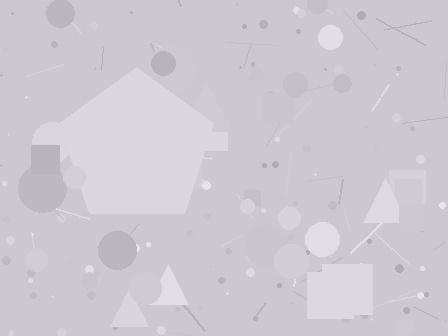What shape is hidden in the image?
A pentagon is hidden in the image.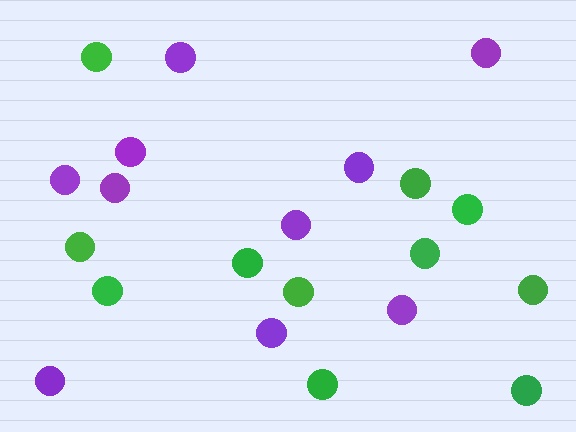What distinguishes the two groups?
There are 2 groups: one group of green circles (11) and one group of purple circles (10).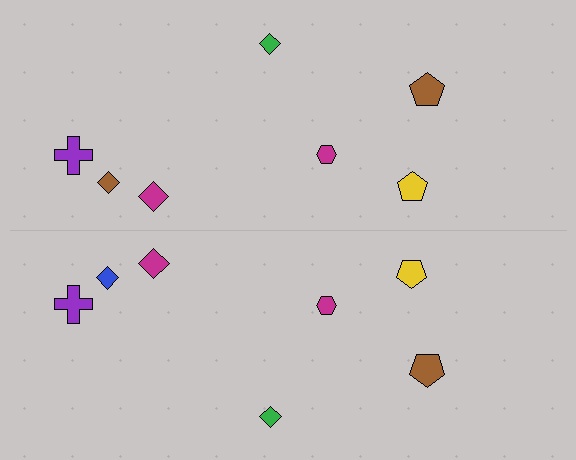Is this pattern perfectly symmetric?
No, the pattern is not perfectly symmetric. The blue diamond on the bottom side breaks the symmetry — its mirror counterpart is brown.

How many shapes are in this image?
There are 14 shapes in this image.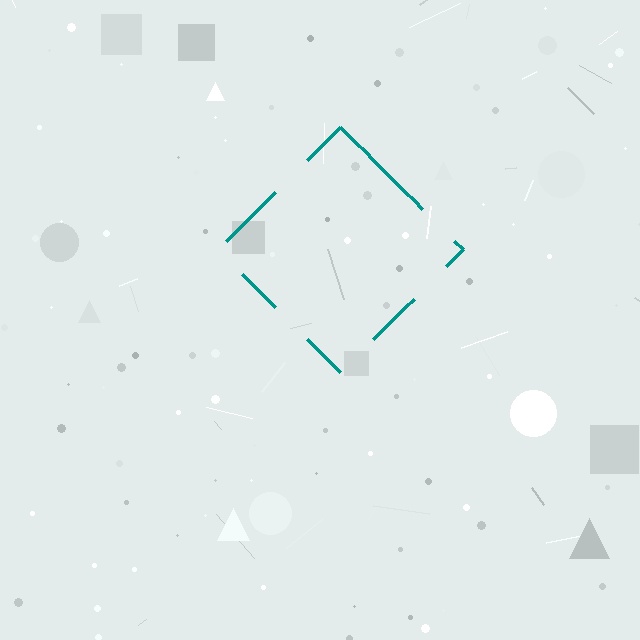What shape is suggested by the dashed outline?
The dashed outline suggests a diamond.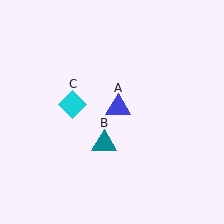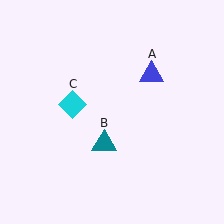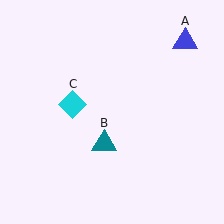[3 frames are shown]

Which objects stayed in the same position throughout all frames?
Teal triangle (object B) and cyan diamond (object C) remained stationary.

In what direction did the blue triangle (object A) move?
The blue triangle (object A) moved up and to the right.